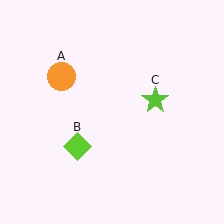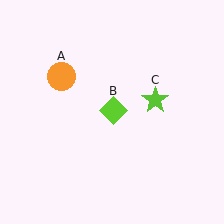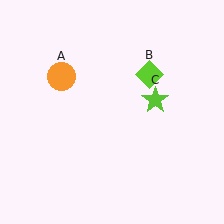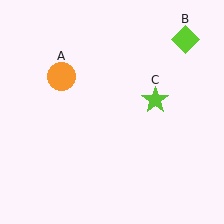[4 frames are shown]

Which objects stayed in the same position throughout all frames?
Orange circle (object A) and lime star (object C) remained stationary.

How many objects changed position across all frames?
1 object changed position: lime diamond (object B).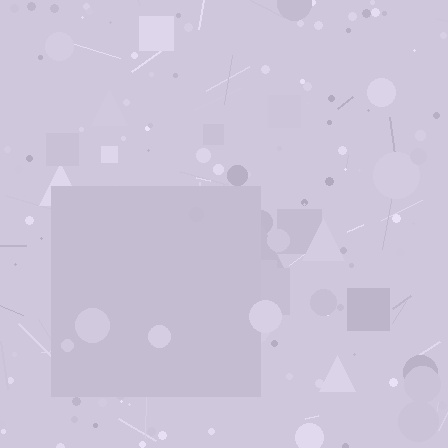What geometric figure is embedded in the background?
A square is embedded in the background.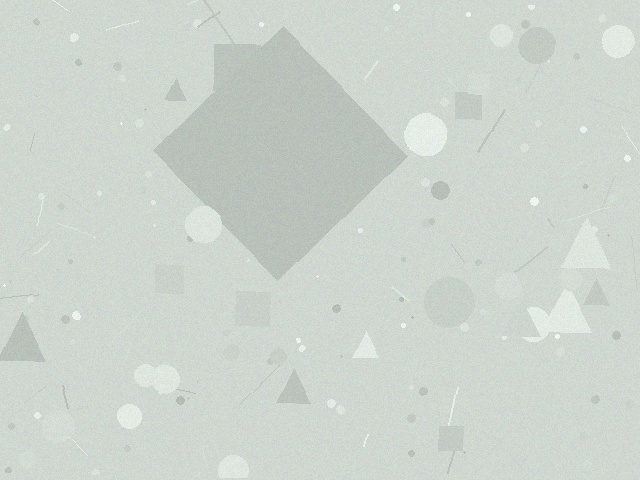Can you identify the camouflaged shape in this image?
The camouflaged shape is a diamond.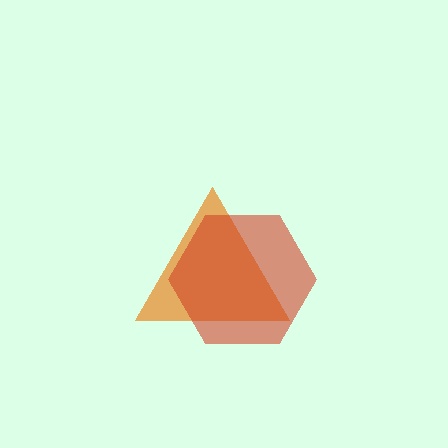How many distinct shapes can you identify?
There are 2 distinct shapes: an orange triangle, a red hexagon.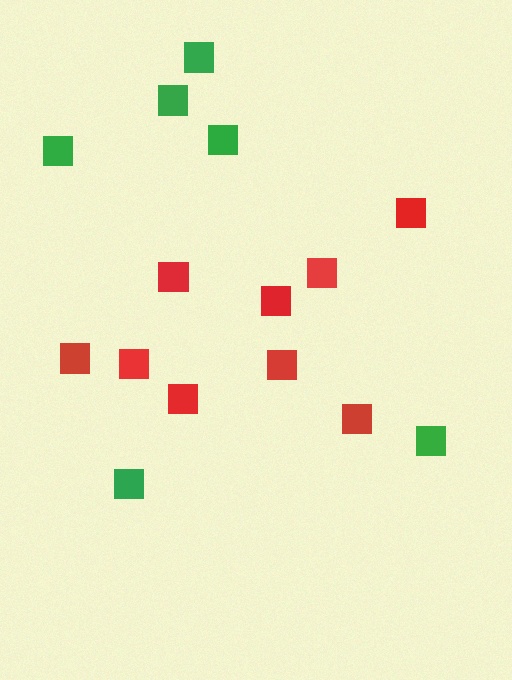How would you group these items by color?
There are 2 groups: one group of green squares (6) and one group of red squares (9).